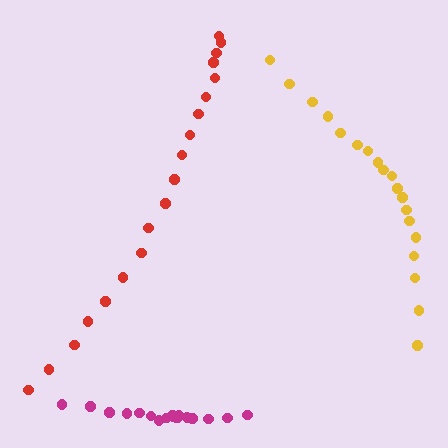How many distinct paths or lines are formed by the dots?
There are 3 distinct paths.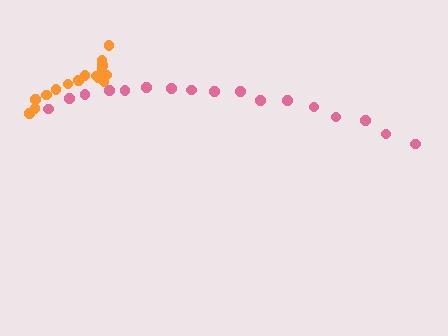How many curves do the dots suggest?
There are 2 distinct paths.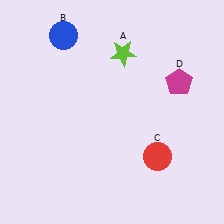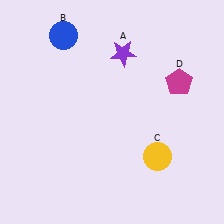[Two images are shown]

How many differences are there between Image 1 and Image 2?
There are 2 differences between the two images.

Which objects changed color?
A changed from lime to purple. C changed from red to yellow.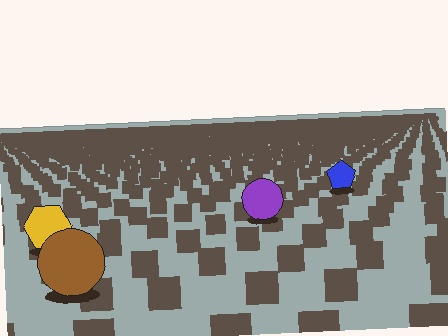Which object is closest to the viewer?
The brown circle is closest. The texture marks near it are larger and more spread out.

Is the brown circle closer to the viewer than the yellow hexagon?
Yes. The brown circle is closer — you can tell from the texture gradient: the ground texture is coarser near it.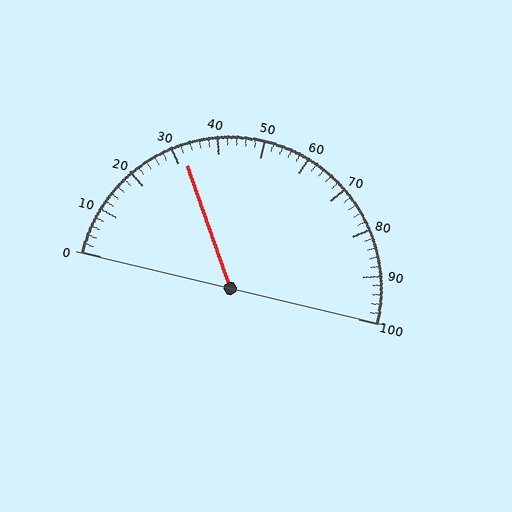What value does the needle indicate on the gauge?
The needle indicates approximately 32.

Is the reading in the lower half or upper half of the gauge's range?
The reading is in the lower half of the range (0 to 100).